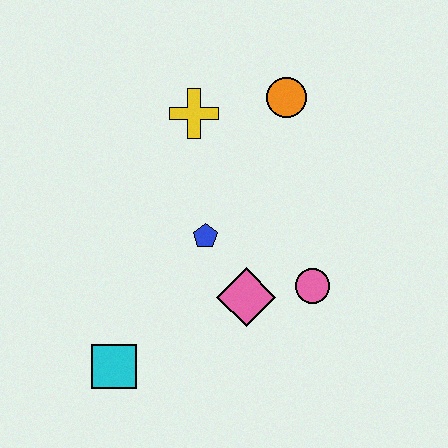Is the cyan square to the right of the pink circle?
No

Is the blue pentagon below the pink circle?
No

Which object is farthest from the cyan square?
The orange circle is farthest from the cyan square.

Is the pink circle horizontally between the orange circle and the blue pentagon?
No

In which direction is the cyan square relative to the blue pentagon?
The cyan square is below the blue pentagon.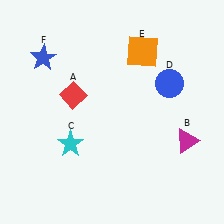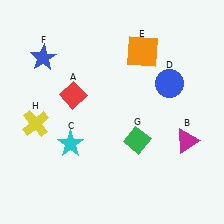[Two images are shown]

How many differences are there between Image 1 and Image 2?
There are 2 differences between the two images.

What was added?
A green diamond (G), a yellow cross (H) were added in Image 2.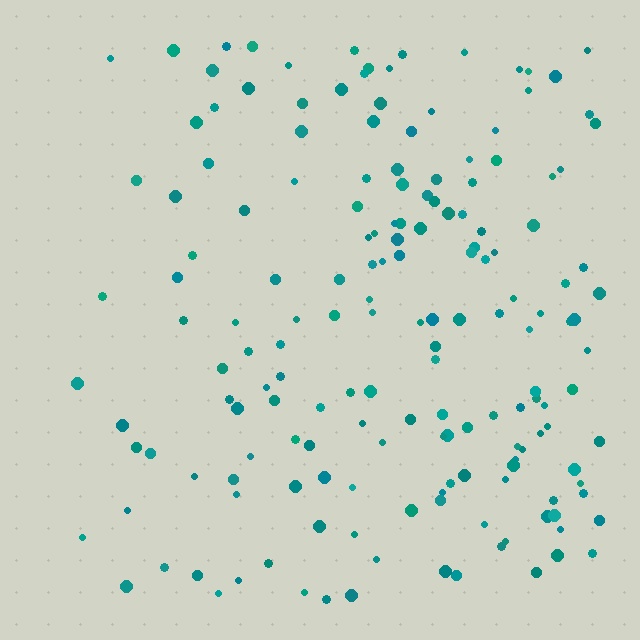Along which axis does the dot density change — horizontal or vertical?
Horizontal.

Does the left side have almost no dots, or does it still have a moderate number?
Still a moderate number, just noticeably fewer than the right.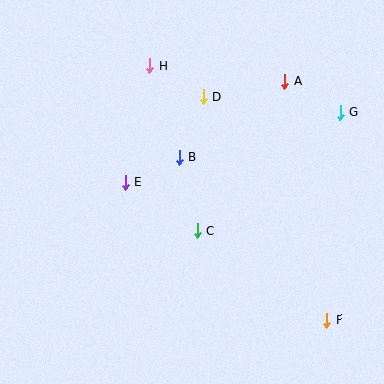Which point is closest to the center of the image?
Point B at (179, 157) is closest to the center.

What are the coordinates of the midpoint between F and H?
The midpoint between F and H is at (238, 193).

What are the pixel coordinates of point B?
Point B is at (179, 157).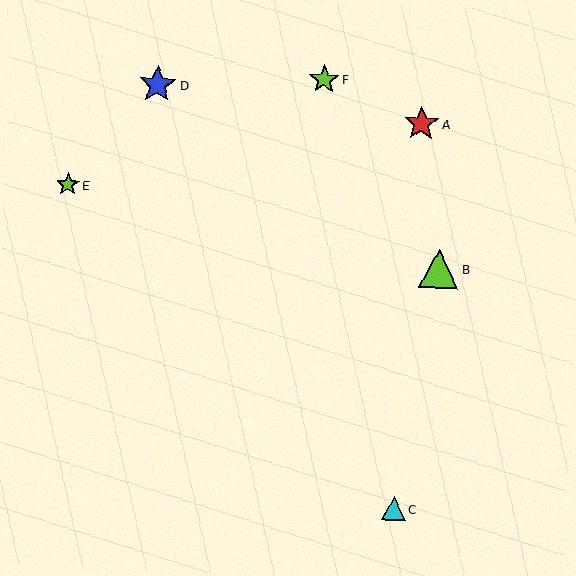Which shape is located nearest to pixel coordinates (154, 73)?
The blue star (labeled D) at (158, 85) is nearest to that location.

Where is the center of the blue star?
The center of the blue star is at (158, 85).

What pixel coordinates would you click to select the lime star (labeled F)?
Click at (324, 79) to select the lime star F.